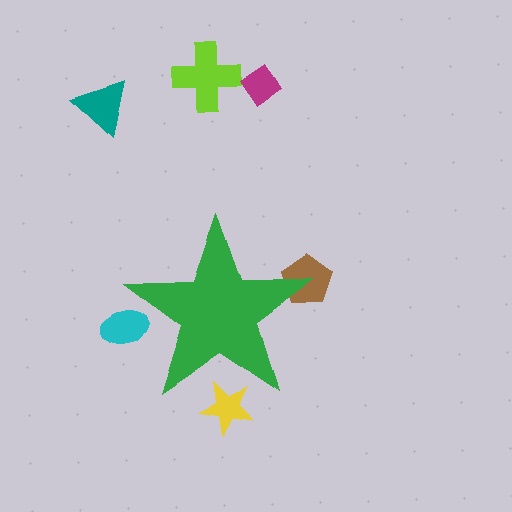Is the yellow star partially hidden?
Yes, the yellow star is partially hidden behind the green star.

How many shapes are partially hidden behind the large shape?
3 shapes are partially hidden.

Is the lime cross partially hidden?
No, the lime cross is fully visible.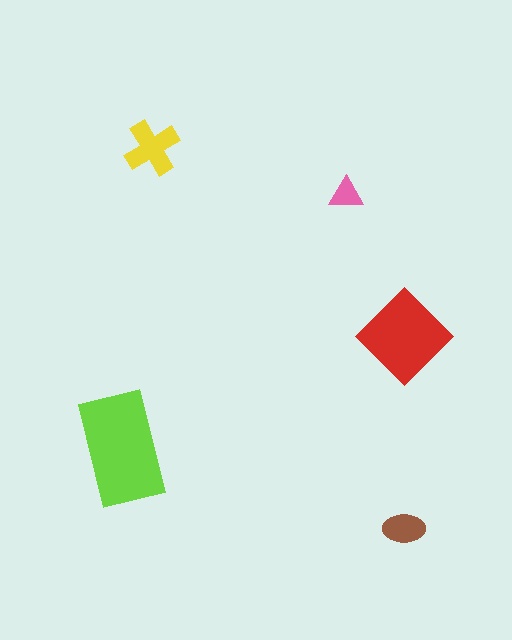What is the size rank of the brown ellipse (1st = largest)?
4th.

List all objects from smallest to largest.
The pink triangle, the brown ellipse, the yellow cross, the red diamond, the lime rectangle.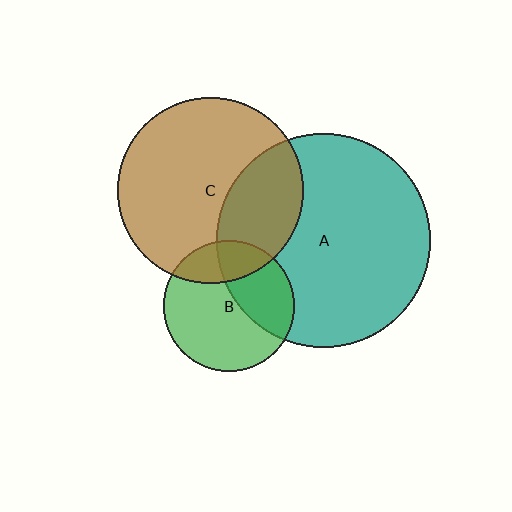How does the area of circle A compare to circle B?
Approximately 2.7 times.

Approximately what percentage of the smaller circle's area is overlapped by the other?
Approximately 30%.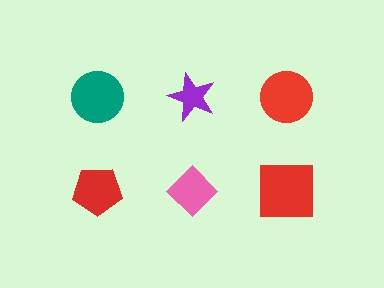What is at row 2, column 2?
A pink diamond.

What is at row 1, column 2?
A purple star.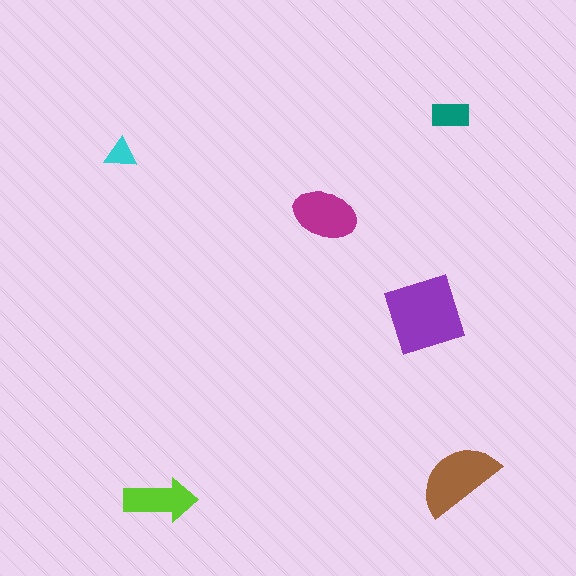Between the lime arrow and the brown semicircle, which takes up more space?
The brown semicircle.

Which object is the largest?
The purple diamond.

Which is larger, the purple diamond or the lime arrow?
The purple diamond.